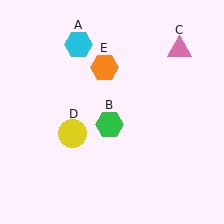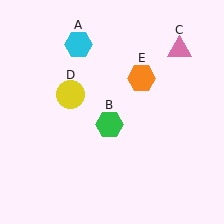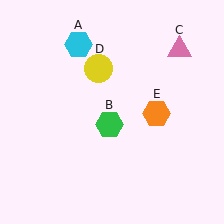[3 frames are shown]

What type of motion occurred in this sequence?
The yellow circle (object D), orange hexagon (object E) rotated clockwise around the center of the scene.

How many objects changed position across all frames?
2 objects changed position: yellow circle (object D), orange hexagon (object E).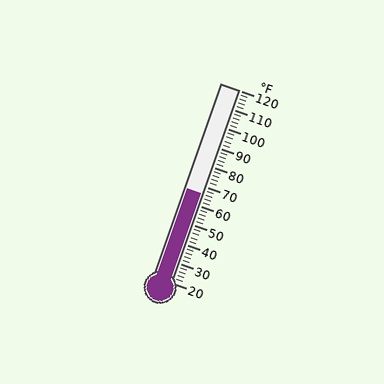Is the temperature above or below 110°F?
The temperature is below 110°F.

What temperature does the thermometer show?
The thermometer shows approximately 66°F.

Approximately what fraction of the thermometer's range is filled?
The thermometer is filled to approximately 45% of its range.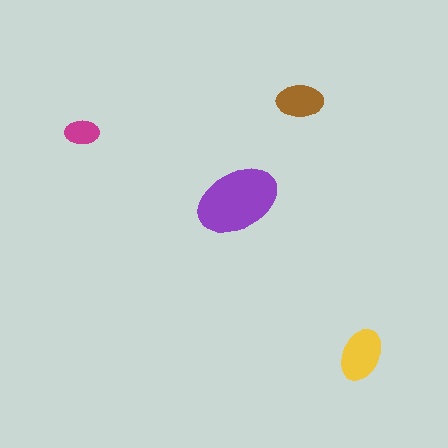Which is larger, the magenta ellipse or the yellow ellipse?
The yellow one.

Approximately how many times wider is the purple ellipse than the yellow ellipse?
About 1.5 times wider.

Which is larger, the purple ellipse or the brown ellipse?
The purple one.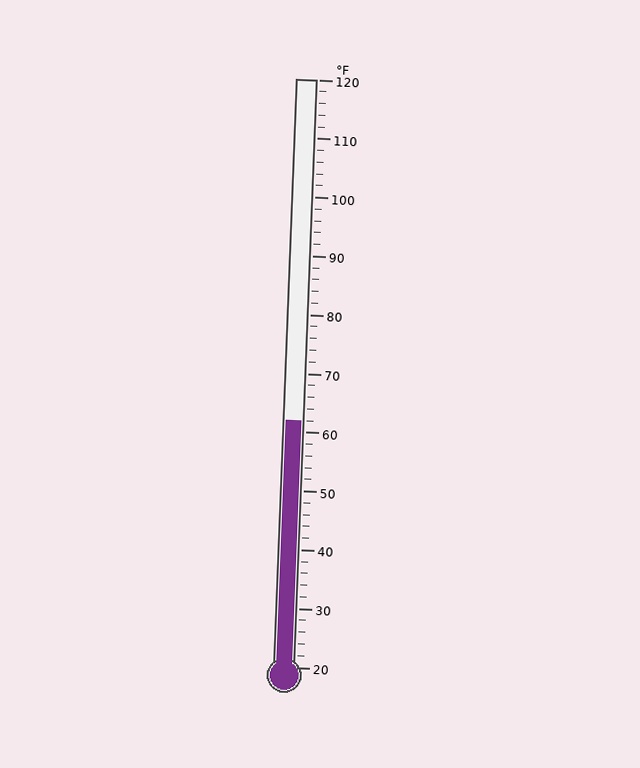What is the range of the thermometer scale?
The thermometer scale ranges from 20°F to 120°F.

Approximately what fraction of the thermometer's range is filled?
The thermometer is filled to approximately 40% of its range.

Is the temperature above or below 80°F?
The temperature is below 80°F.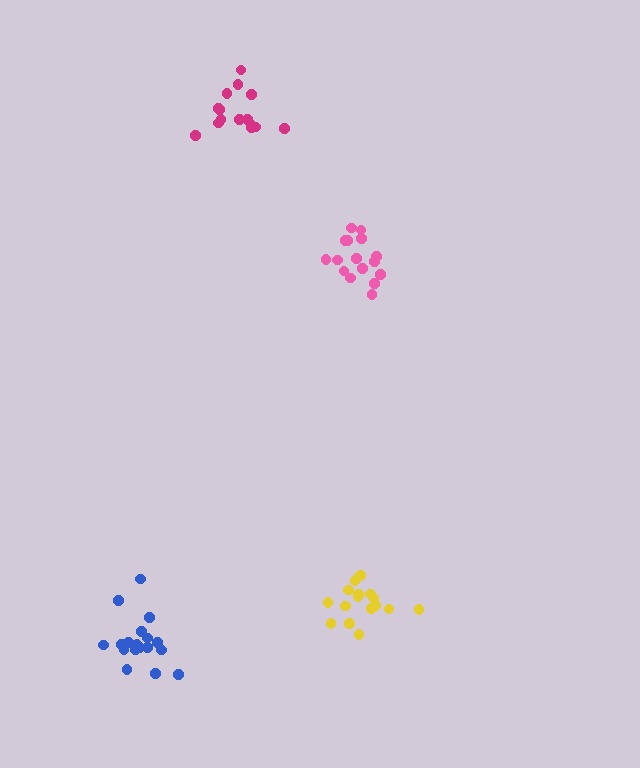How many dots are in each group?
Group 1: 16 dots, Group 2: 15 dots, Group 3: 16 dots, Group 4: 18 dots (65 total).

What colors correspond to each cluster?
The clusters are colored: pink, magenta, yellow, blue.